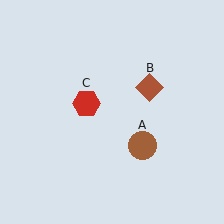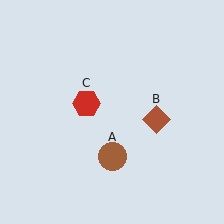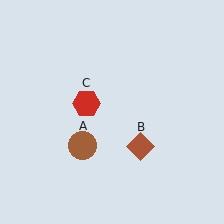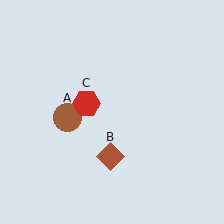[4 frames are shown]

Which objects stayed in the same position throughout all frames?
Red hexagon (object C) remained stationary.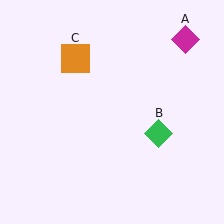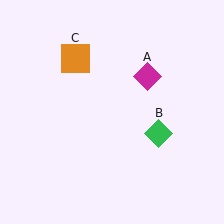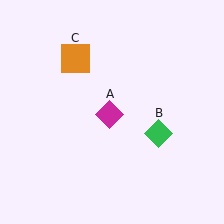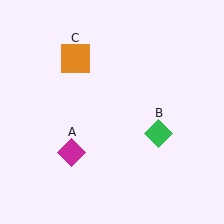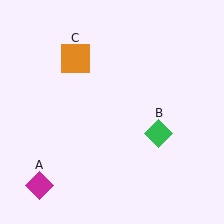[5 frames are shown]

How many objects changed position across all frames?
1 object changed position: magenta diamond (object A).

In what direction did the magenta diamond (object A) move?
The magenta diamond (object A) moved down and to the left.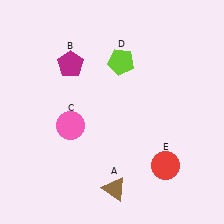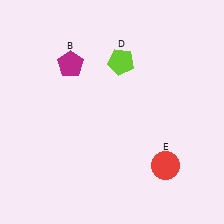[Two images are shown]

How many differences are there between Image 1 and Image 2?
There are 2 differences between the two images.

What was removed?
The pink circle (C), the brown triangle (A) were removed in Image 2.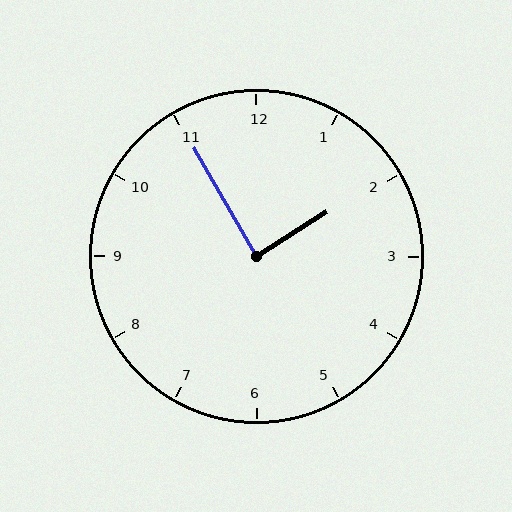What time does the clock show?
1:55.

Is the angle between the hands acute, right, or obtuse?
It is right.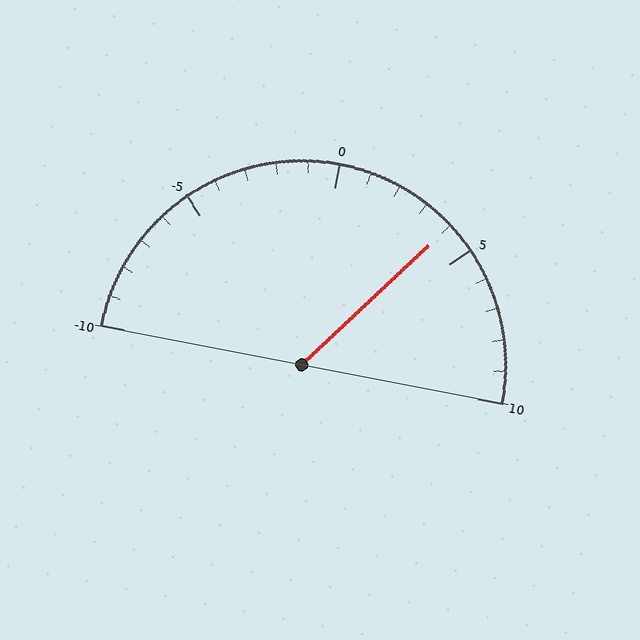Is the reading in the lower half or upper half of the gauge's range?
The reading is in the upper half of the range (-10 to 10).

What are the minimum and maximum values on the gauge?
The gauge ranges from -10 to 10.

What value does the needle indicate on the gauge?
The needle indicates approximately 4.